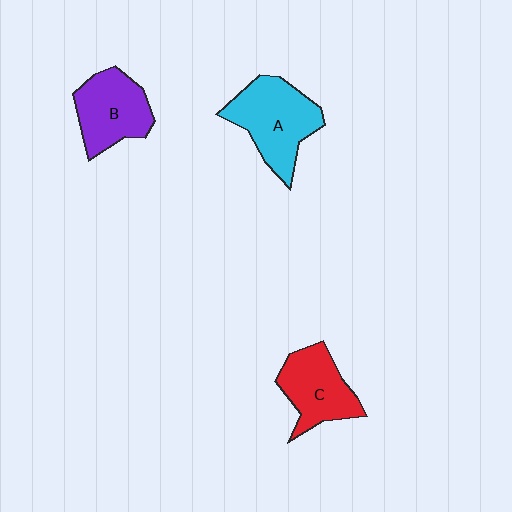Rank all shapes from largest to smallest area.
From largest to smallest: A (cyan), B (purple), C (red).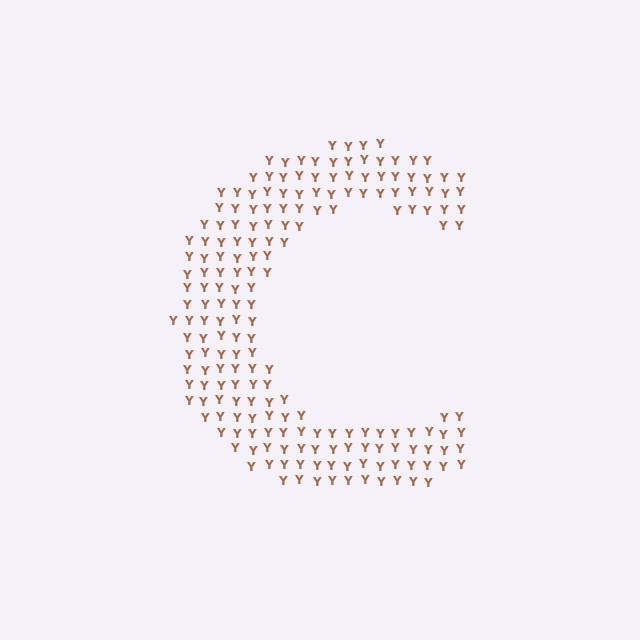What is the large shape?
The large shape is the letter C.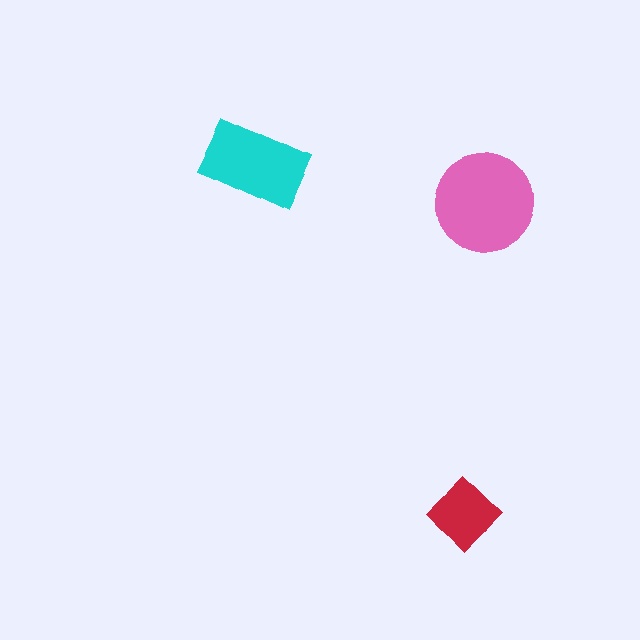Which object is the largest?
The pink circle.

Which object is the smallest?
The red diamond.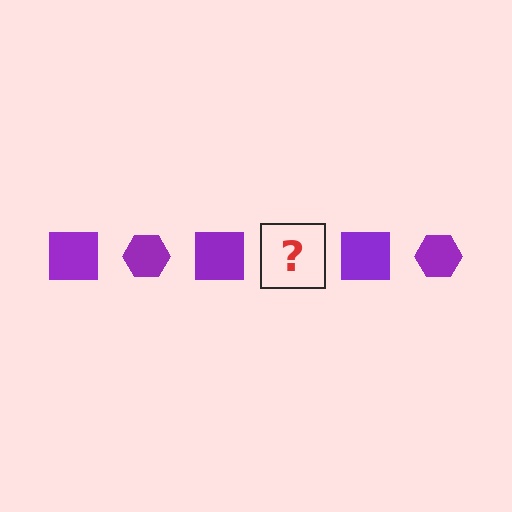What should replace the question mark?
The question mark should be replaced with a purple hexagon.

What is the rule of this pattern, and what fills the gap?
The rule is that the pattern cycles through square, hexagon shapes in purple. The gap should be filled with a purple hexagon.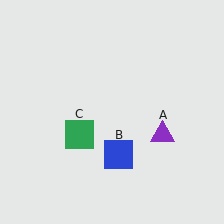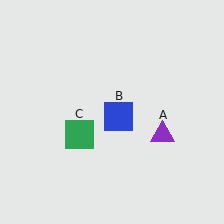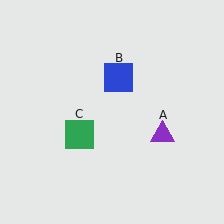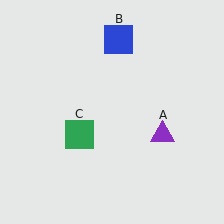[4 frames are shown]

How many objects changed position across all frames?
1 object changed position: blue square (object B).